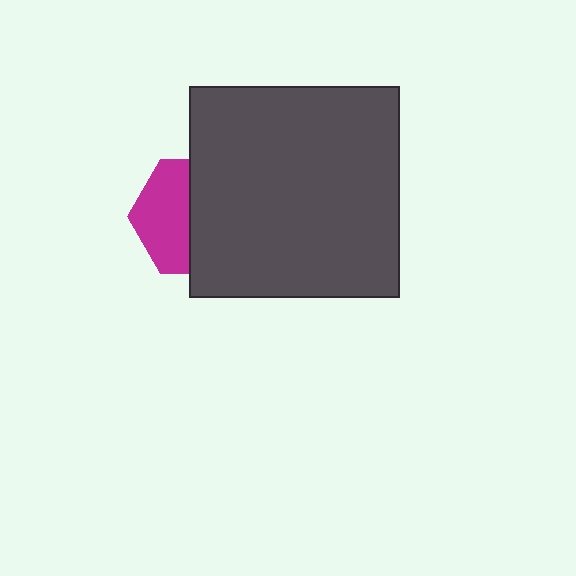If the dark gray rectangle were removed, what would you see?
You would see the complete magenta hexagon.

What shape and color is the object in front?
The object in front is a dark gray rectangle.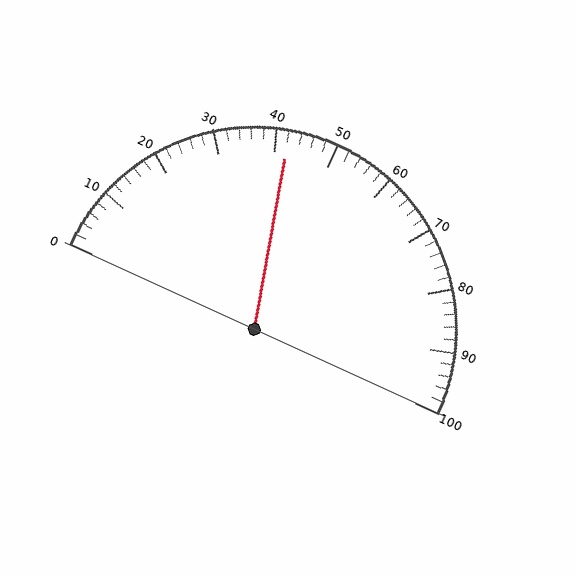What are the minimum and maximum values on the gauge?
The gauge ranges from 0 to 100.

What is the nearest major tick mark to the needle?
The nearest major tick mark is 40.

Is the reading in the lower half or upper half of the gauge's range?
The reading is in the lower half of the range (0 to 100).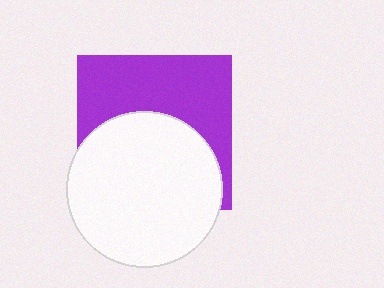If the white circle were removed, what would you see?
You would see the complete purple square.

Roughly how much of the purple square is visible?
About half of it is visible (roughly 48%).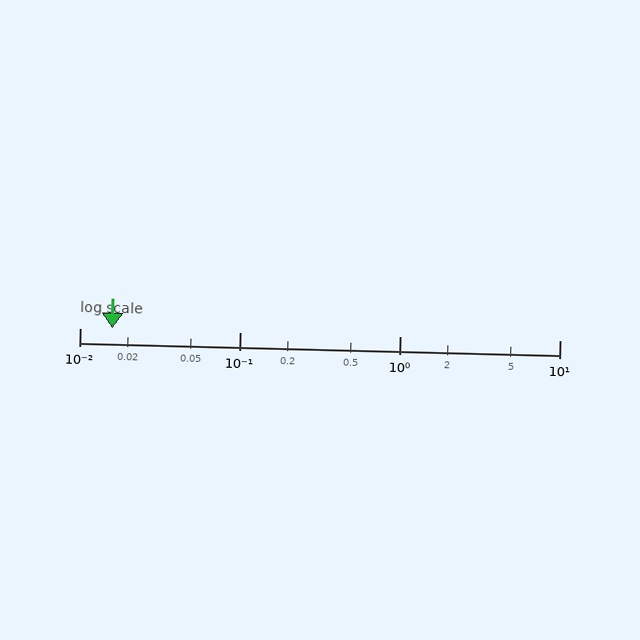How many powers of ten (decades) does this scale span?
The scale spans 3 decades, from 0.01 to 10.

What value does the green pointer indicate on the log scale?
The pointer indicates approximately 0.016.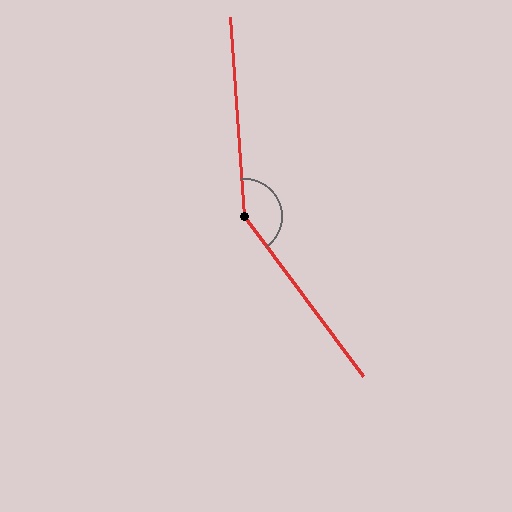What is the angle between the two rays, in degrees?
Approximately 148 degrees.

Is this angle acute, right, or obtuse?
It is obtuse.